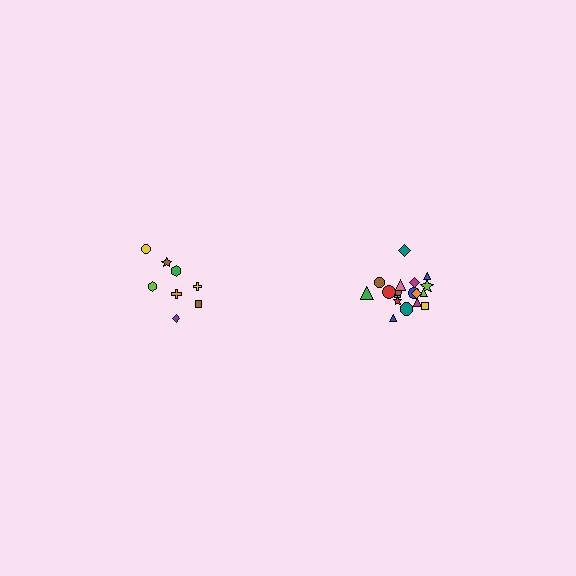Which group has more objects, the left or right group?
The right group.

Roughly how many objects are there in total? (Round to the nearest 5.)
Roughly 25 objects in total.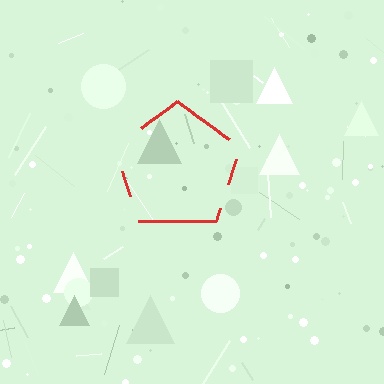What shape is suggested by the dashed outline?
The dashed outline suggests a pentagon.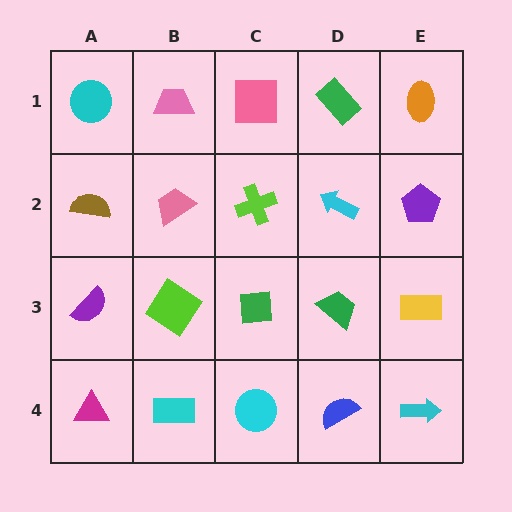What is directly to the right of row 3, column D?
A yellow rectangle.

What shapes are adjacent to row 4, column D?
A green trapezoid (row 3, column D), a cyan circle (row 4, column C), a cyan arrow (row 4, column E).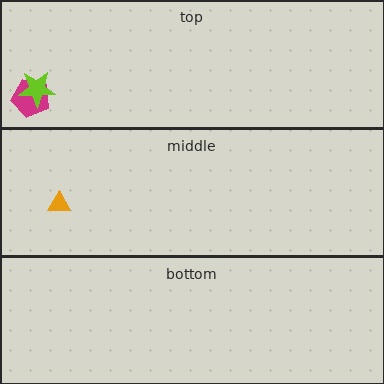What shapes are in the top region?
The magenta pentagon, the lime star.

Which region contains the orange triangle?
The middle region.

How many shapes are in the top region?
2.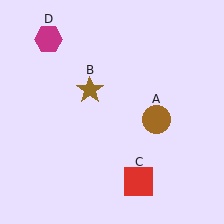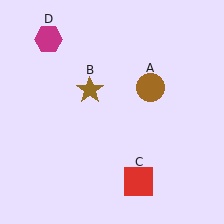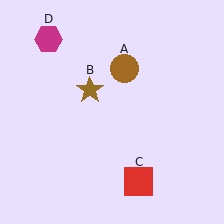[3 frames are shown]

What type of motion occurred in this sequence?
The brown circle (object A) rotated counterclockwise around the center of the scene.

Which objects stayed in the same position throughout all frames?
Brown star (object B) and red square (object C) and magenta hexagon (object D) remained stationary.